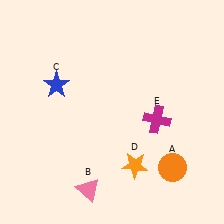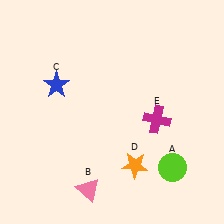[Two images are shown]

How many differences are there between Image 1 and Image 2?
There is 1 difference between the two images.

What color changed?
The circle (A) changed from orange in Image 1 to lime in Image 2.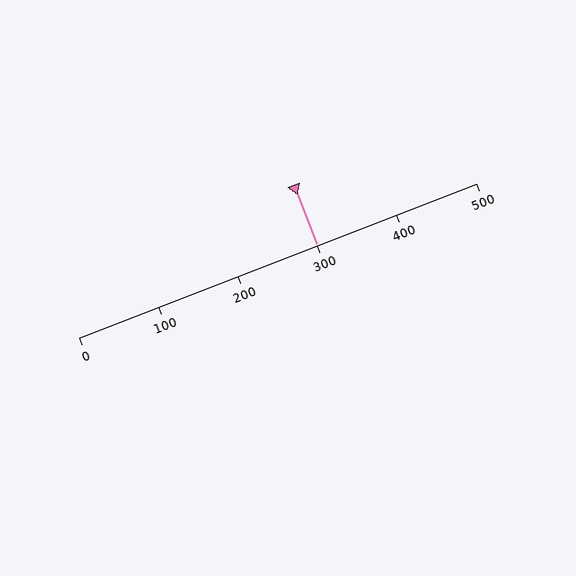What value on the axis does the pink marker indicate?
The marker indicates approximately 300.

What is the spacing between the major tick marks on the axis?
The major ticks are spaced 100 apart.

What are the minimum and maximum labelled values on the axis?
The axis runs from 0 to 500.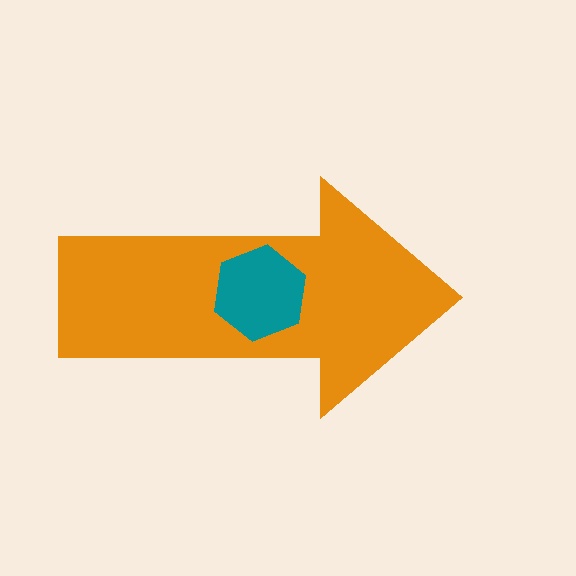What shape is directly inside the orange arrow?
The teal hexagon.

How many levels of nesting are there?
2.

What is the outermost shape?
The orange arrow.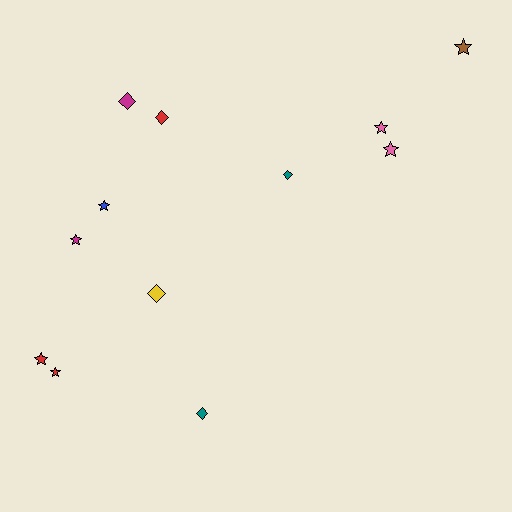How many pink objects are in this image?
There are 2 pink objects.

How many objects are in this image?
There are 12 objects.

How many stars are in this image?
There are 7 stars.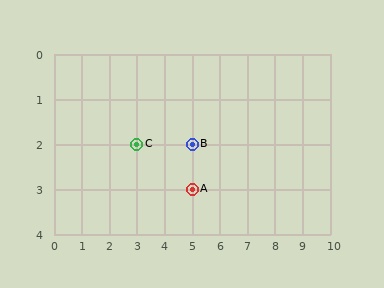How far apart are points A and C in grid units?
Points A and C are 2 columns and 1 row apart (about 2.2 grid units diagonally).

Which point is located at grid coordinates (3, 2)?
Point C is at (3, 2).